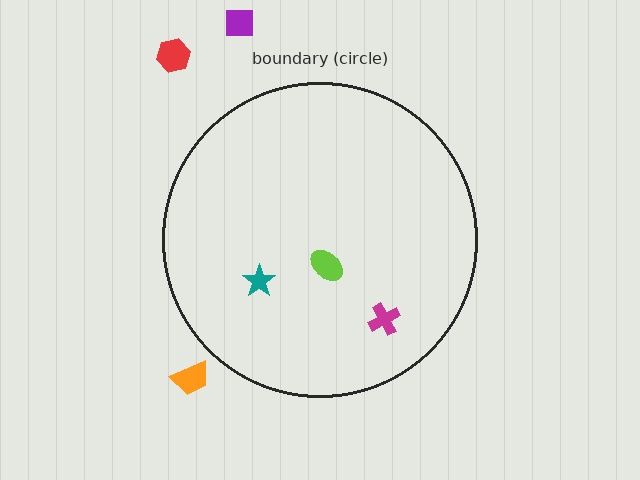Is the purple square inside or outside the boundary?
Outside.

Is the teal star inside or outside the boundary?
Inside.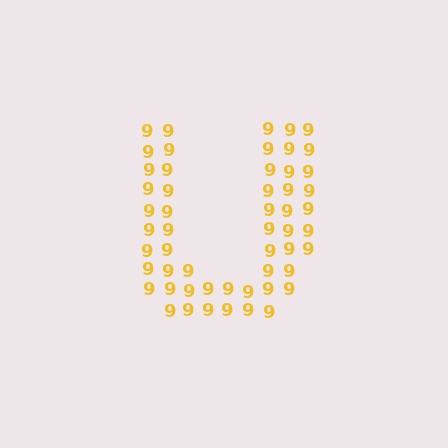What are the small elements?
The small elements are digit 9's.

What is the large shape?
The large shape is the letter U.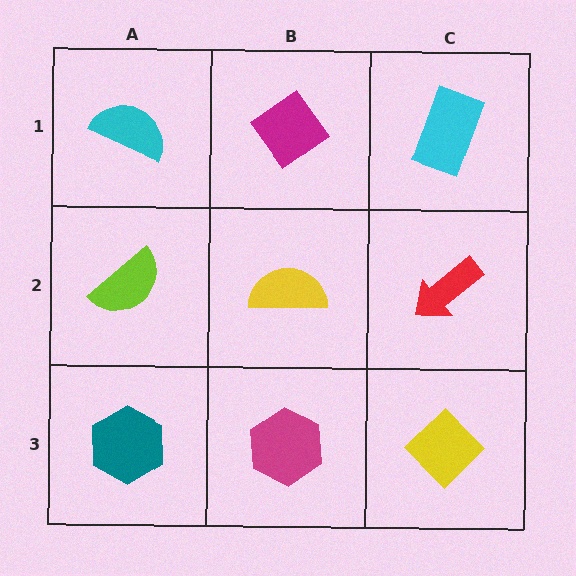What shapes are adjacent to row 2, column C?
A cyan rectangle (row 1, column C), a yellow diamond (row 3, column C), a yellow semicircle (row 2, column B).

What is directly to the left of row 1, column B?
A cyan semicircle.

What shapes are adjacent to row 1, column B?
A yellow semicircle (row 2, column B), a cyan semicircle (row 1, column A), a cyan rectangle (row 1, column C).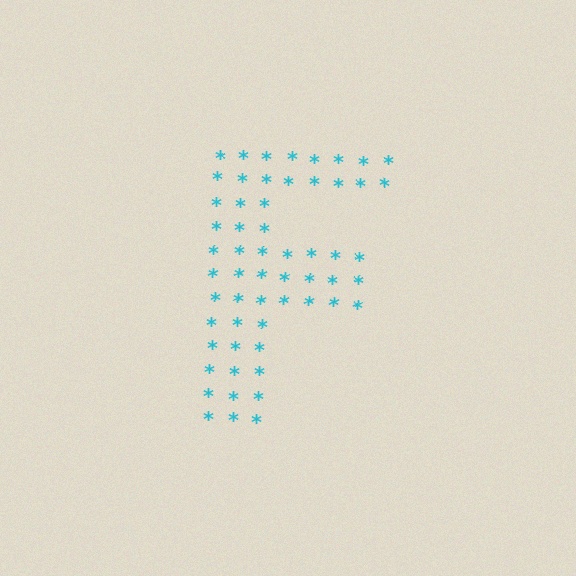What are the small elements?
The small elements are asterisks.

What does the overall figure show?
The overall figure shows the letter F.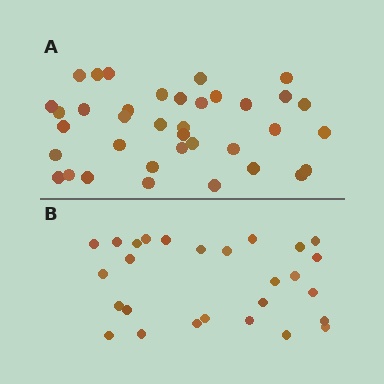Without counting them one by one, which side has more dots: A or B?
Region A (the top region) has more dots.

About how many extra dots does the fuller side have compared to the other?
Region A has roughly 10 or so more dots than region B.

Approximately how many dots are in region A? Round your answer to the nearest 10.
About 40 dots. (The exact count is 37, which rounds to 40.)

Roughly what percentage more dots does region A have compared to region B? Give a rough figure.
About 35% more.